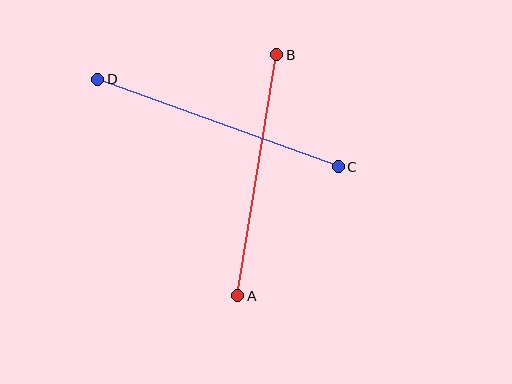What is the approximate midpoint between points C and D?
The midpoint is at approximately (218, 123) pixels.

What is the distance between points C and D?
The distance is approximately 256 pixels.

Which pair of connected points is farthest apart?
Points C and D are farthest apart.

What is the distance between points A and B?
The distance is approximately 244 pixels.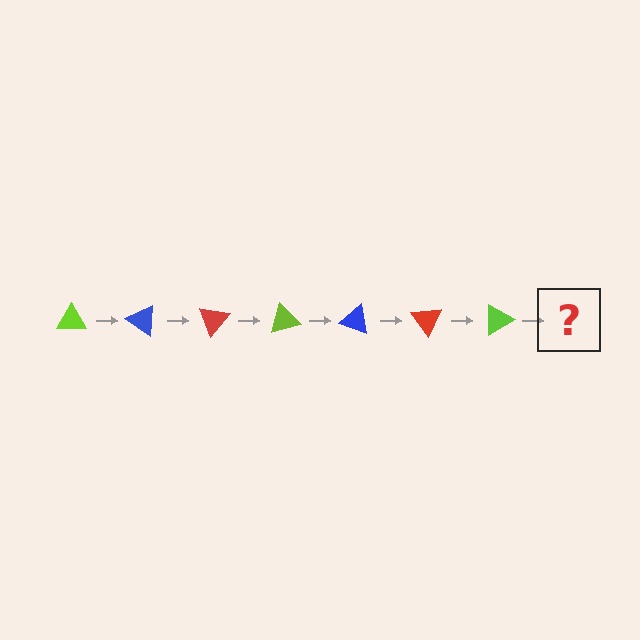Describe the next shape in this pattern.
It should be a blue triangle, rotated 245 degrees from the start.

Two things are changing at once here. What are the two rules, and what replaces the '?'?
The two rules are that it rotates 35 degrees each step and the color cycles through lime, blue, and red. The '?' should be a blue triangle, rotated 245 degrees from the start.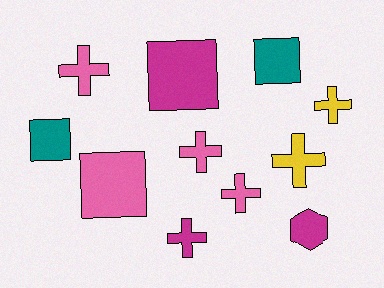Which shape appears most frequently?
Cross, with 6 objects.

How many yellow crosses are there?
There are 2 yellow crosses.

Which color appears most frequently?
Pink, with 4 objects.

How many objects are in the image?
There are 11 objects.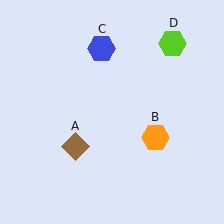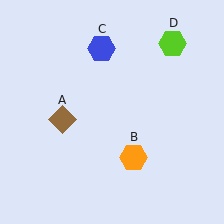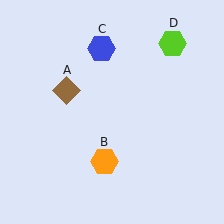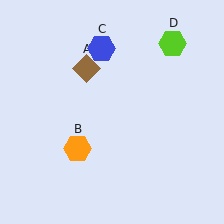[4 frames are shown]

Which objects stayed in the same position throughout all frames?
Blue hexagon (object C) and lime hexagon (object D) remained stationary.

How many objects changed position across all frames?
2 objects changed position: brown diamond (object A), orange hexagon (object B).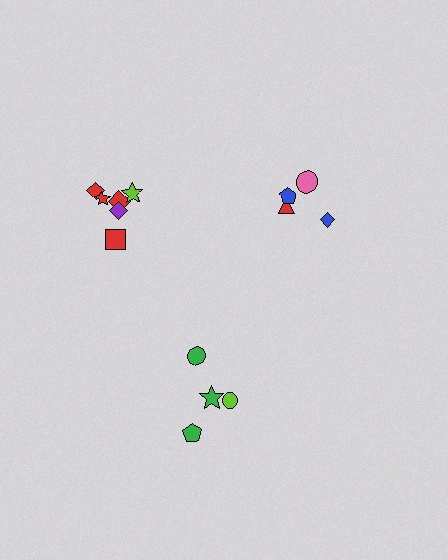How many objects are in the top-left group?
There are 6 objects.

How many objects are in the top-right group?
There are 4 objects.